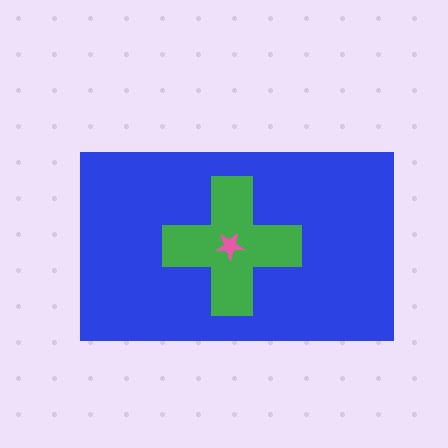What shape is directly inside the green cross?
The pink star.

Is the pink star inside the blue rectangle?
Yes.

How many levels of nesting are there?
3.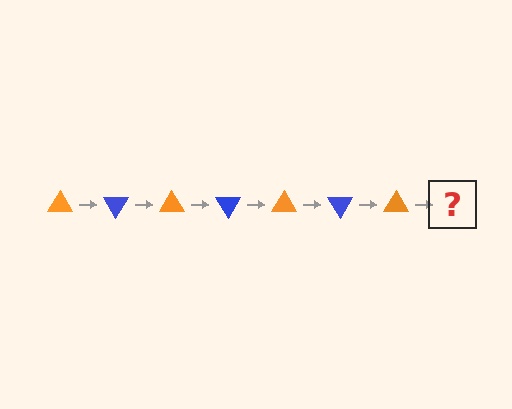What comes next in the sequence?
The next element should be a blue triangle, rotated 420 degrees from the start.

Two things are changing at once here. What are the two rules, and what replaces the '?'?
The two rules are that it rotates 60 degrees each step and the color cycles through orange and blue. The '?' should be a blue triangle, rotated 420 degrees from the start.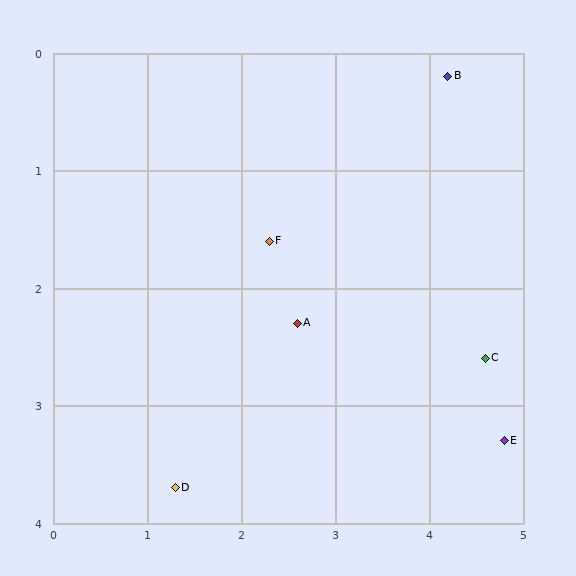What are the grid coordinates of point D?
Point D is at approximately (1.3, 3.7).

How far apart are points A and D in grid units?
Points A and D are about 1.9 grid units apart.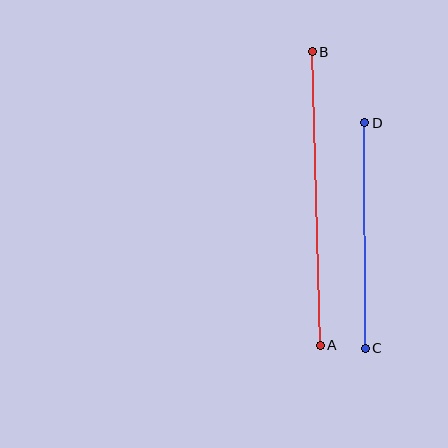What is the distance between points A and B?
The distance is approximately 294 pixels.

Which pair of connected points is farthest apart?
Points A and B are farthest apart.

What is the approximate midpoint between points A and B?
The midpoint is at approximately (316, 199) pixels.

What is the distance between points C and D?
The distance is approximately 225 pixels.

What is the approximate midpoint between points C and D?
The midpoint is at approximately (365, 235) pixels.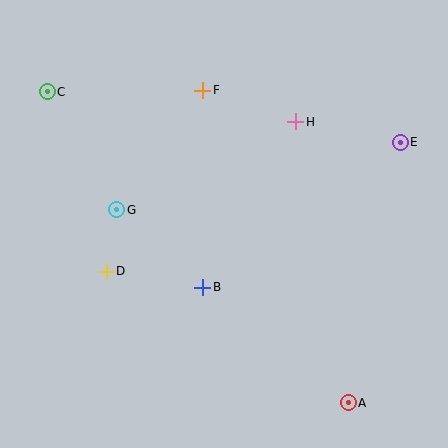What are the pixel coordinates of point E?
Point E is at (400, 142).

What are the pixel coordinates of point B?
Point B is at (203, 287).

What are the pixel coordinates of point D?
Point D is at (106, 271).